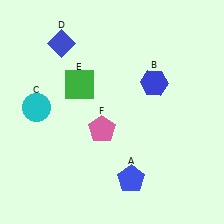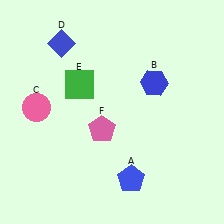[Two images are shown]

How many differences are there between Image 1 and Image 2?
There is 1 difference between the two images.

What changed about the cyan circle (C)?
In Image 1, C is cyan. In Image 2, it changed to pink.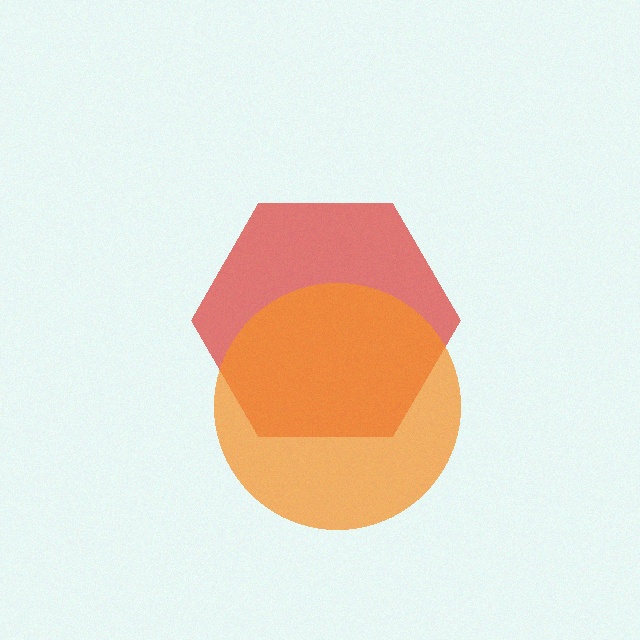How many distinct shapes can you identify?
There are 2 distinct shapes: a red hexagon, an orange circle.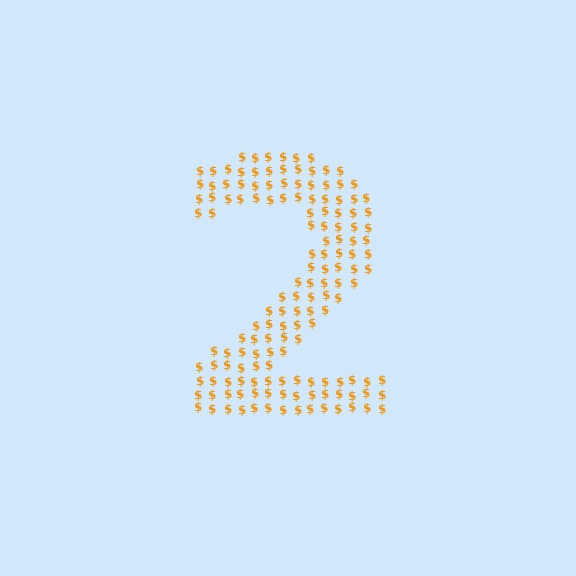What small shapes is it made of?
It is made of small dollar signs.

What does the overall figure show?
The overall figure shows the digit 2.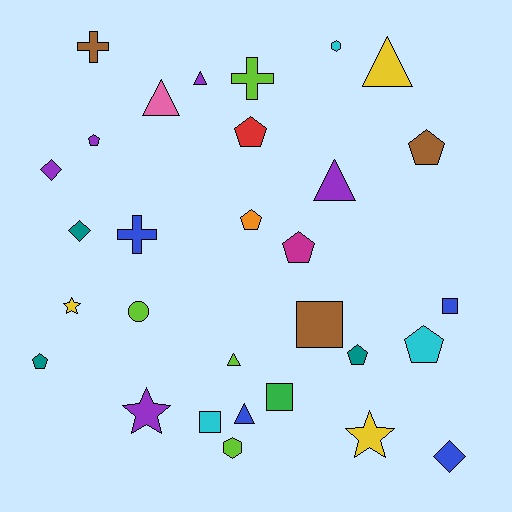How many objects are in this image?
There are 30 objects.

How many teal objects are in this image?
There are 3 teal objects.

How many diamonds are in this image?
There are 3 diamonds.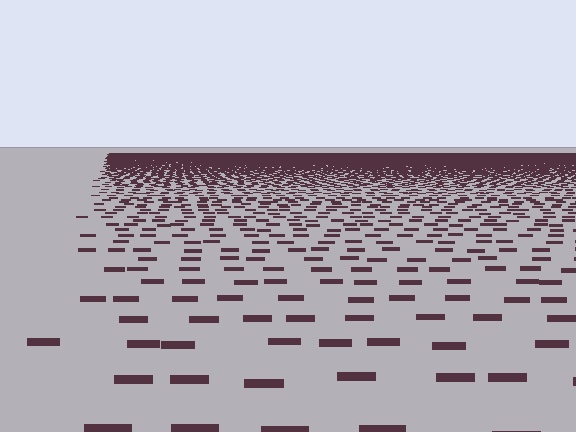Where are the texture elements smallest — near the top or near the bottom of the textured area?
Near the top.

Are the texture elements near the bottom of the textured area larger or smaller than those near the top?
Larger. Near the bottom, elements are closer to the viewer and appear at a bigger on-screen size.